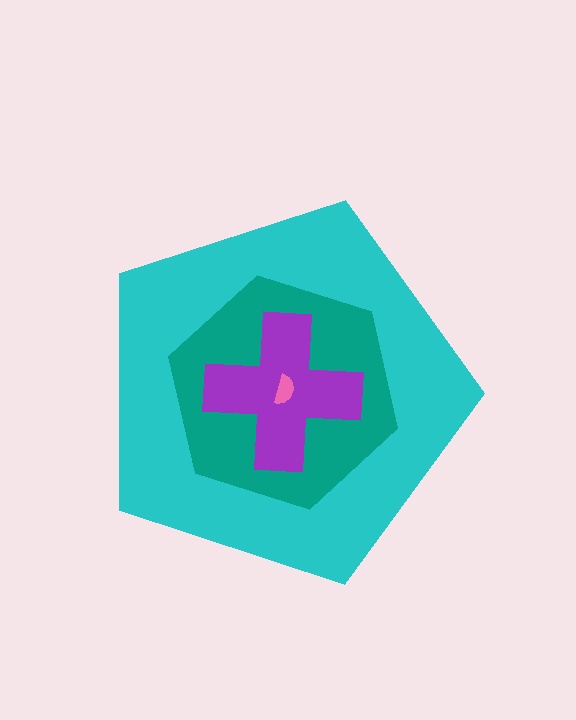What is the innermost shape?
The pink semicircle.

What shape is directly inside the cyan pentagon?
The teal hexagon.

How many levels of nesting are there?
4.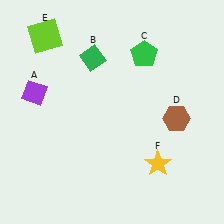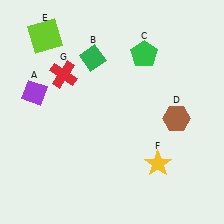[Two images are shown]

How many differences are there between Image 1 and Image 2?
There is 1 difference between the two images.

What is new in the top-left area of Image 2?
A red cross (G) was added in the top-left area of Image 2.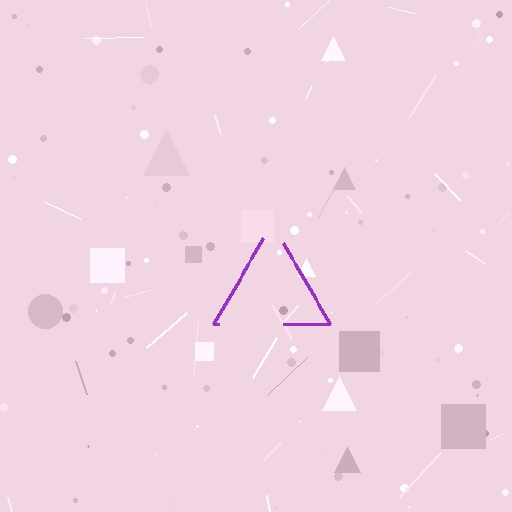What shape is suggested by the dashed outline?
The dashed outline suggests a triangle.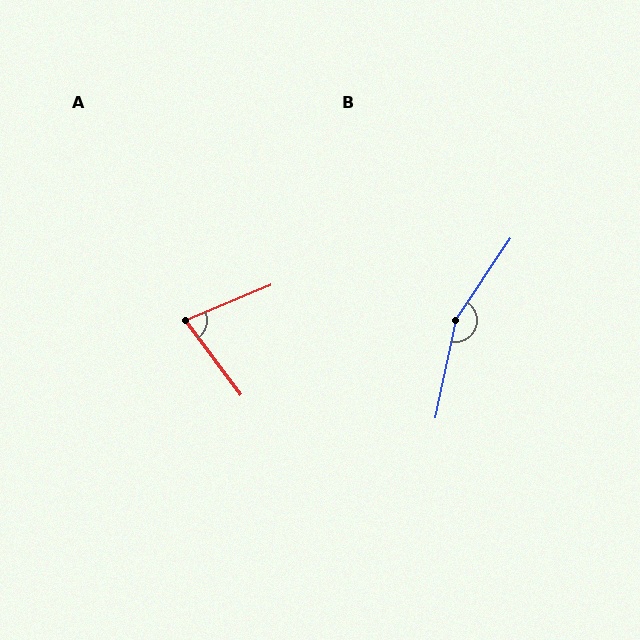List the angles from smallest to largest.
A (76°), B (158°).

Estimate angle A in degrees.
Approximately 76 degrees.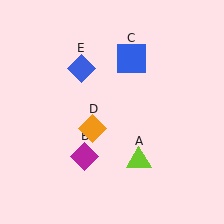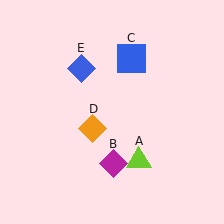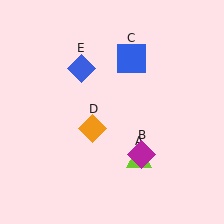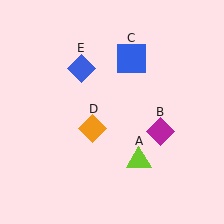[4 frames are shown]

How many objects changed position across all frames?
1 object changed position: magenta diamond (object B).